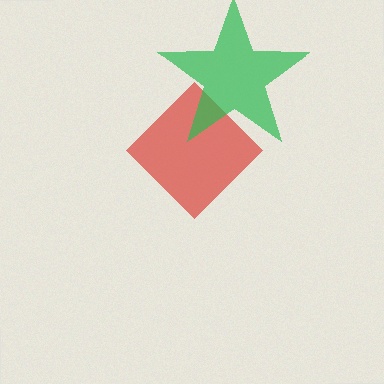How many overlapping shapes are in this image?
There are 2 overlapping shapes in the image.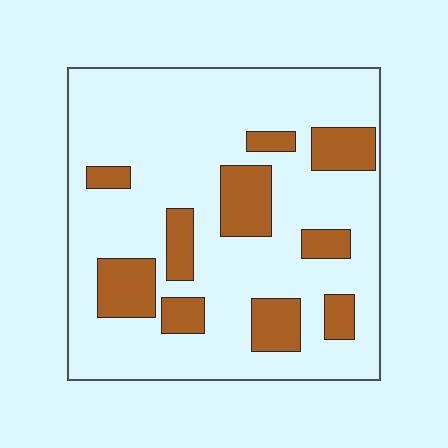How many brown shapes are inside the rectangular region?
10.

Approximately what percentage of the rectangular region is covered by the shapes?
Approximately 20%.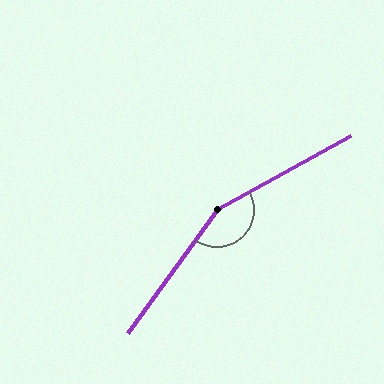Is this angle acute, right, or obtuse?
It is obtuse.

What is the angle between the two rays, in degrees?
Approximately 155 degrees.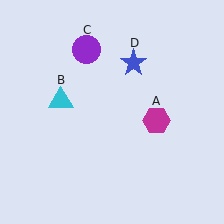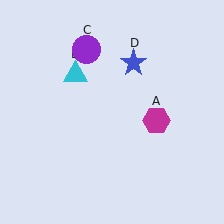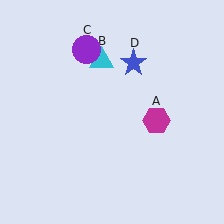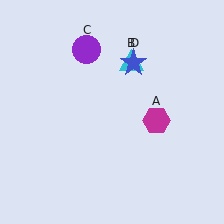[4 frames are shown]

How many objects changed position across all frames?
1 object changed position: cyan triangle (object B).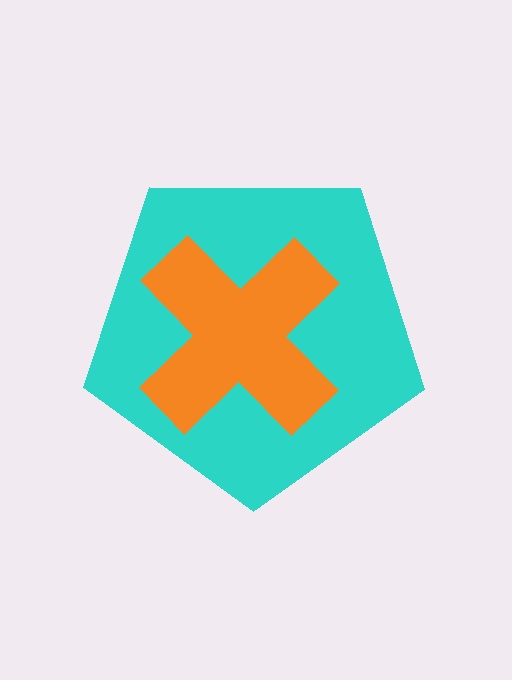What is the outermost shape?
The cyan pentagon.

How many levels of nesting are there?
2.